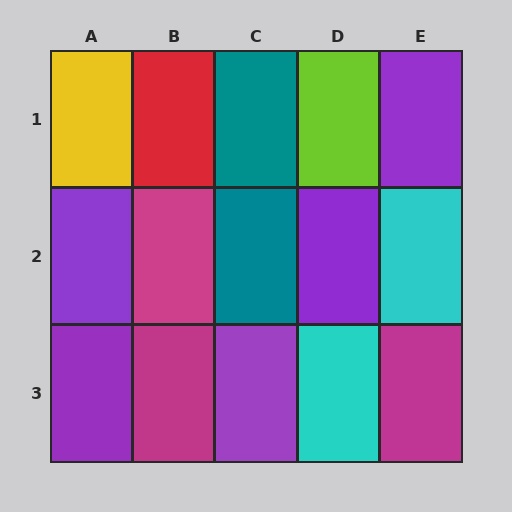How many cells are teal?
2 cells are teal.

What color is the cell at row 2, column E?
Cyan.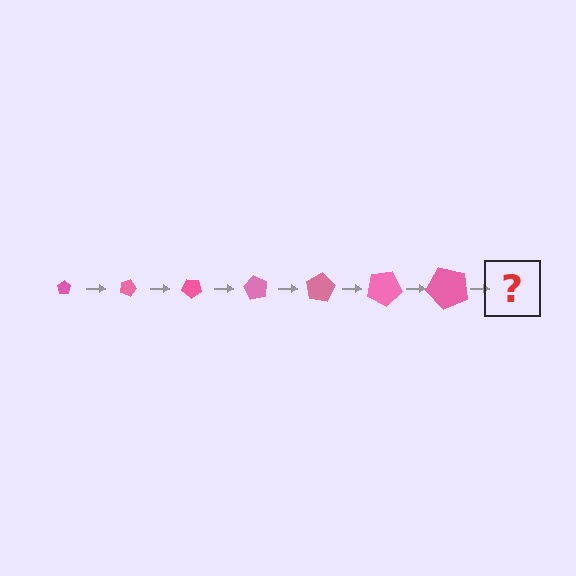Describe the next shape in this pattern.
It should be a pentagon, larger than the previous one and rotated 140 degrees from the start.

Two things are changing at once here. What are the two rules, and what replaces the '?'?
The two rules are that the pentagon grows larger each step and it rotates 20 degrees each step. The '?' should be a pentagon, larger than the previous one and rotated 140 degrees from the start.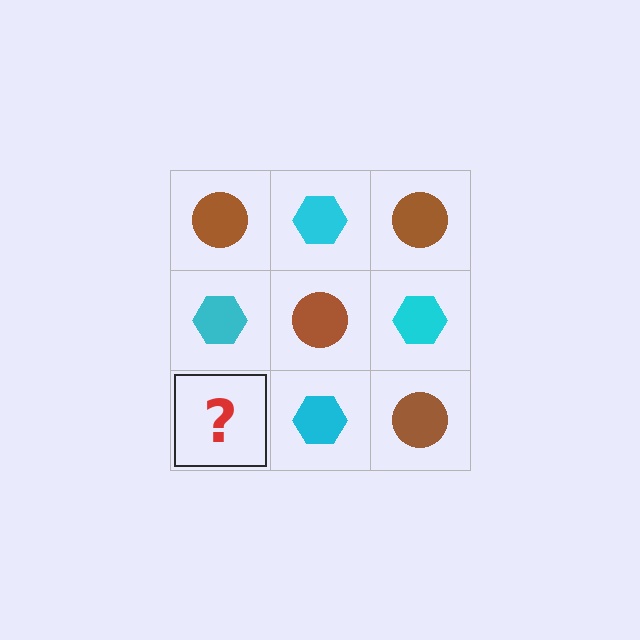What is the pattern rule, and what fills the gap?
The rule is that it alternates brown circle and cyan hexagon in a checkerboard pattern. The gap should be filled with a brown circle.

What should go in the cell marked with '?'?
The missing cell should contain a brown circle.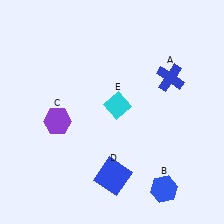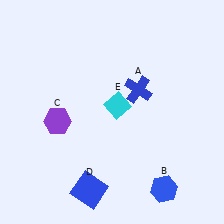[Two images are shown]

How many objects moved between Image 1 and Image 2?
2 objects moved between the two images.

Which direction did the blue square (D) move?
The blue square (D) moved left.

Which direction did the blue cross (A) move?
The blue cross (A) moved left.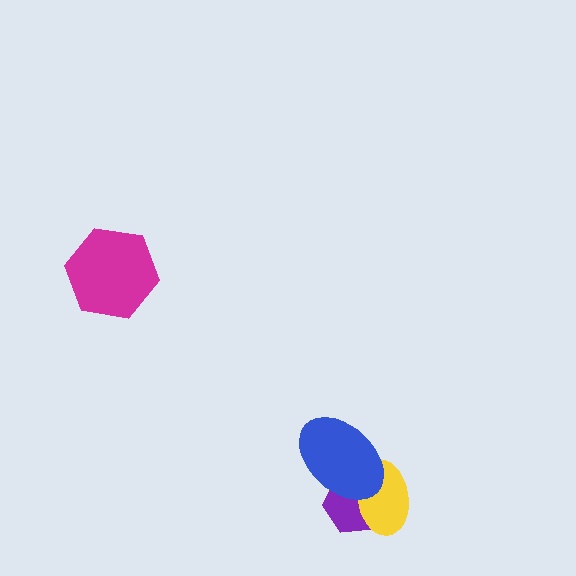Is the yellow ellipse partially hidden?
Yes, it is partially covered by another shape.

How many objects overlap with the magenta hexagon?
0 objects overlap with the magenta hexagon.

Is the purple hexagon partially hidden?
Yes, it is partially covered by another shape.